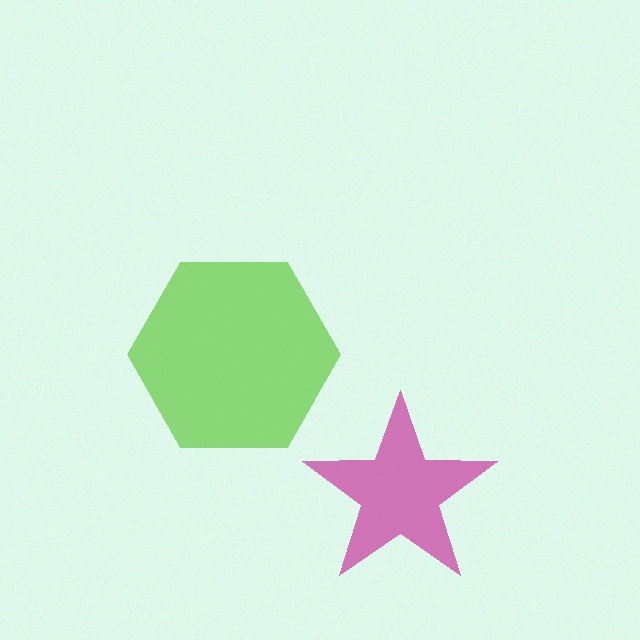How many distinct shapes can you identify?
There are 2 distinct shapes: a magenta star, a lime hexagon.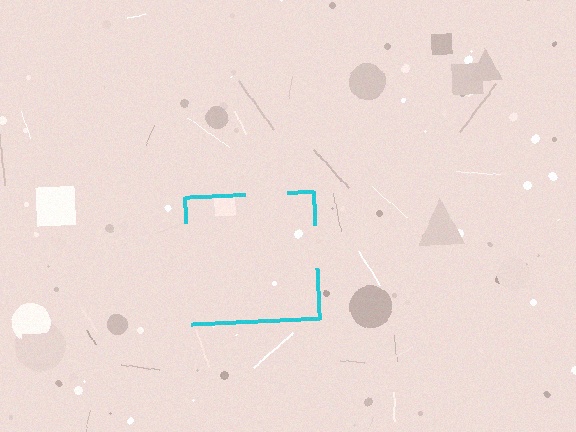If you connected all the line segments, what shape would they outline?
They would outline a square.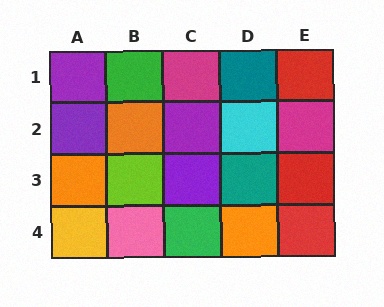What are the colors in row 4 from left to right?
Yellow, pink, green, orange, red.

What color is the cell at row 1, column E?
Red.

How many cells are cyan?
1 cell is cyan.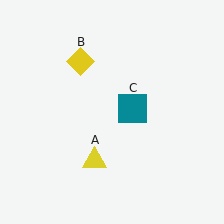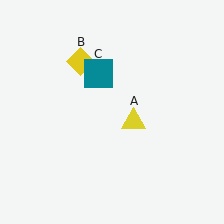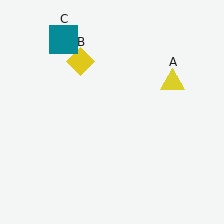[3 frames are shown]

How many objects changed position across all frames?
2 objects changed position: yellow triangle (object A), teal square (object C).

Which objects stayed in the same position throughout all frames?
Yellow diamond (object B) remained stationary.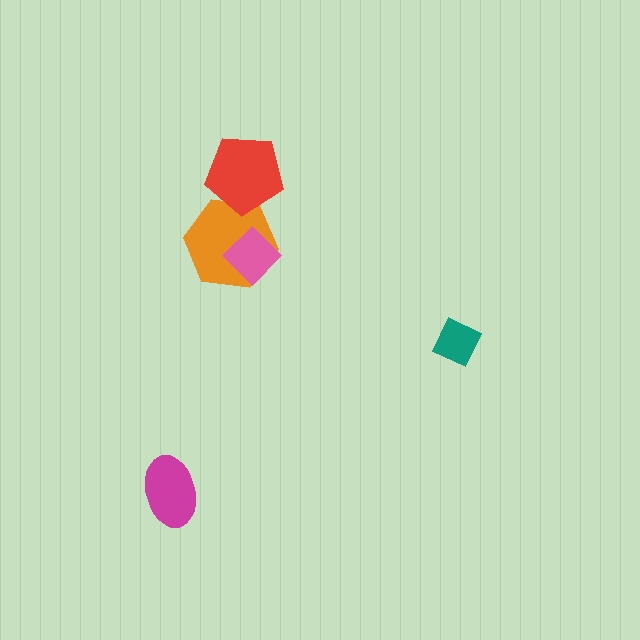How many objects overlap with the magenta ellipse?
0 objects overlap with the magenta ellipse.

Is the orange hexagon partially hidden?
Yes, it is partially covered by another shape.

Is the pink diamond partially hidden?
No, no other shape covers it.